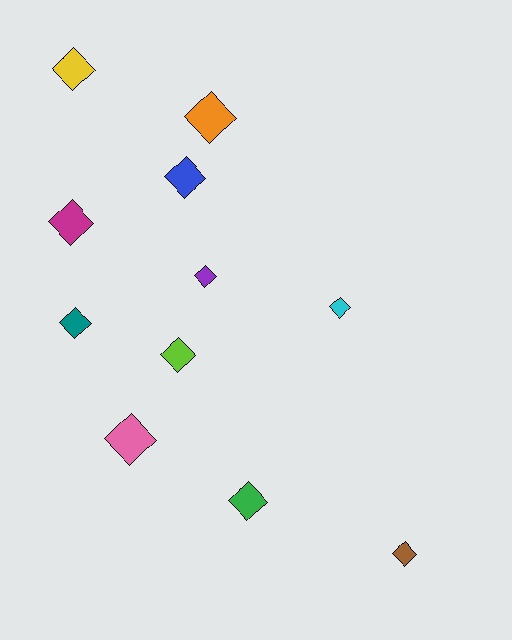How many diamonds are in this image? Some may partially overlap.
There are 11 diamonds.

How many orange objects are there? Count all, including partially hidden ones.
There is 1 orange object.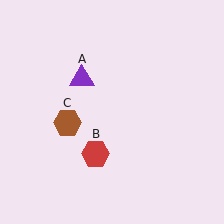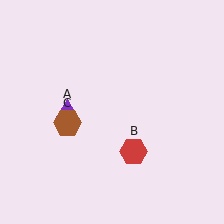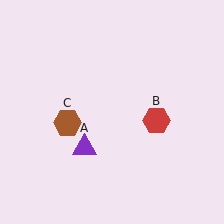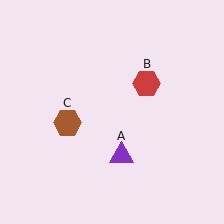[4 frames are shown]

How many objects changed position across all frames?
2 objects changed position: purple triangle (object A), red hexagon (object B).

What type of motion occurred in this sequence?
The purple triangle (object A), red hexagon (object B) rotated counterclockwise around the center of the scene.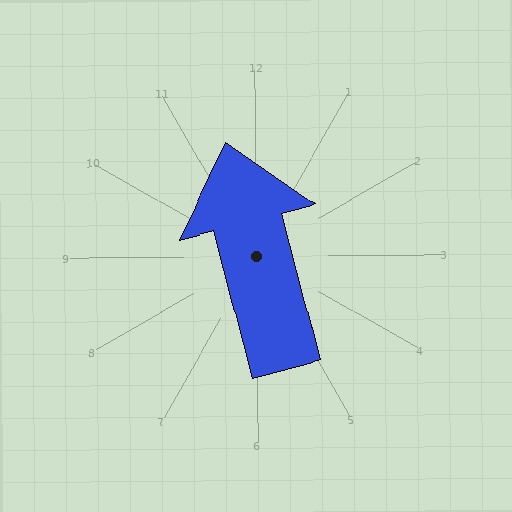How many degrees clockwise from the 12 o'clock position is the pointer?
Approximately 345 degrees.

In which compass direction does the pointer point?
North.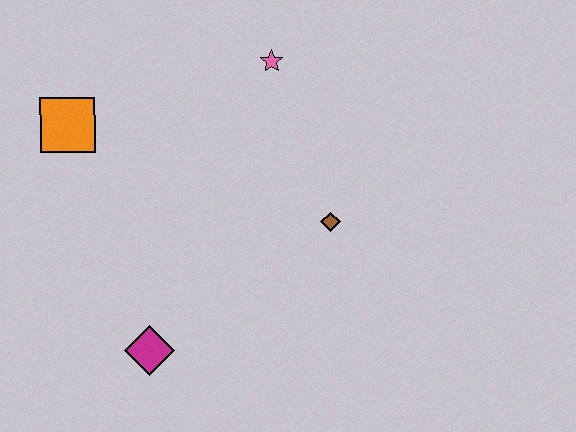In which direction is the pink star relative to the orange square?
The pink star is to the right of the orange square.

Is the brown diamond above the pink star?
No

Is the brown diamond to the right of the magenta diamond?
Yes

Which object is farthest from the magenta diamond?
The pink star is farthest from the magenta diamond.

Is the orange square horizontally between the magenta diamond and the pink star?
No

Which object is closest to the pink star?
The brown diamond is closest to the pink star.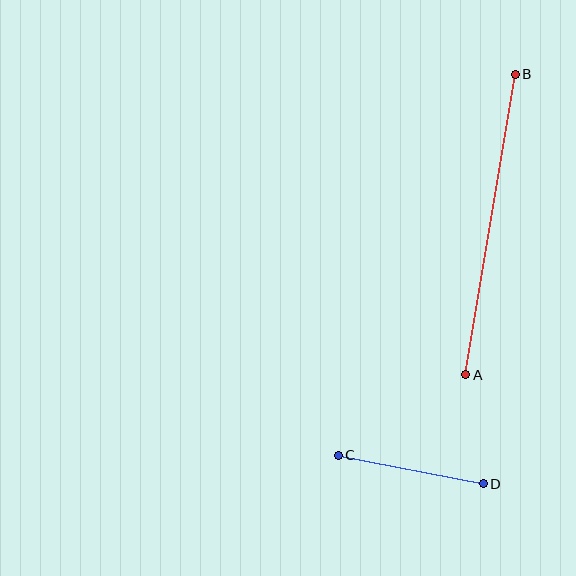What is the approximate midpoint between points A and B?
The midpoint is at approximately (490, 224) pixels.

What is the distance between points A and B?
The distance is approximately 304 pixels.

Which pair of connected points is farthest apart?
Points A and B are farthest apart.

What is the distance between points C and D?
The distance is approximately 148 pixels.